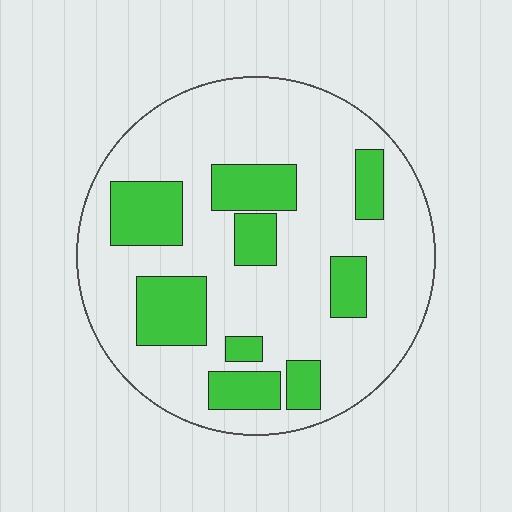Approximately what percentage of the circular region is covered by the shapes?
Approximately 25%.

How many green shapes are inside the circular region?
9.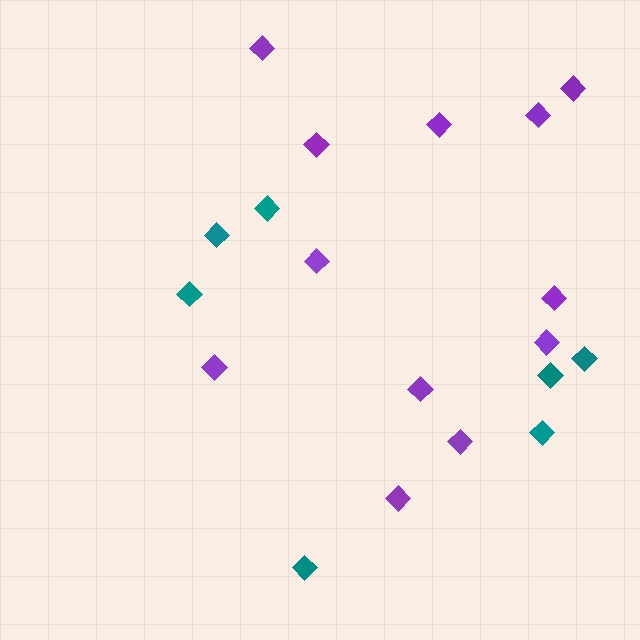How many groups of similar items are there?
There are 2 groups: one group of teal diamonds (7) and one group of purple diamonds (12).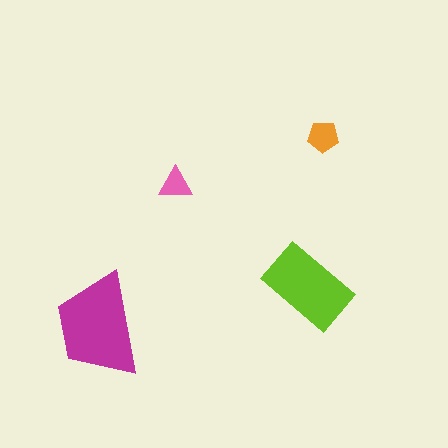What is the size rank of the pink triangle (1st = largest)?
4th.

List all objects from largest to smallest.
The magenta trapezoid, the lime rectangle, the orange pentagon, the pink triangle.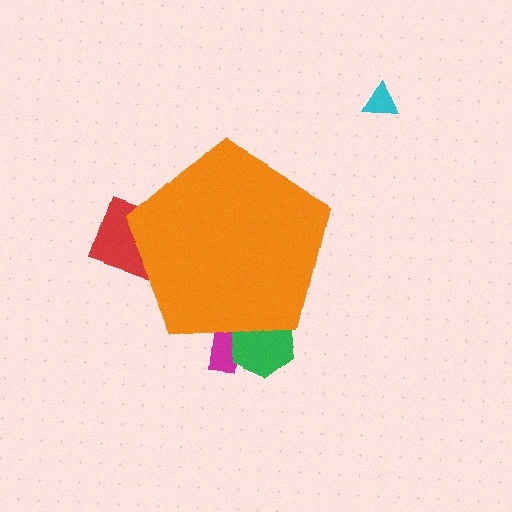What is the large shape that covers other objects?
An orange pentagon.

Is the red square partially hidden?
Yes, the red square is partially hidden behind the orange pentagon.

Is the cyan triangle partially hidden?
No, the cyan triangle is fully visible.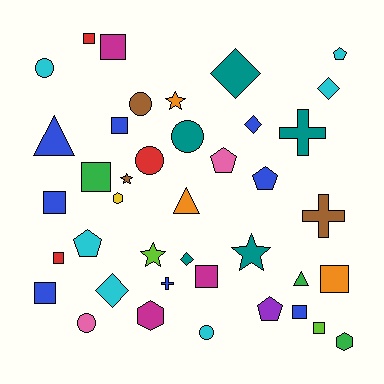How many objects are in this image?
There are 40 objects.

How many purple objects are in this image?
There is 1 purple object.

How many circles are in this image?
There are 6 circles.